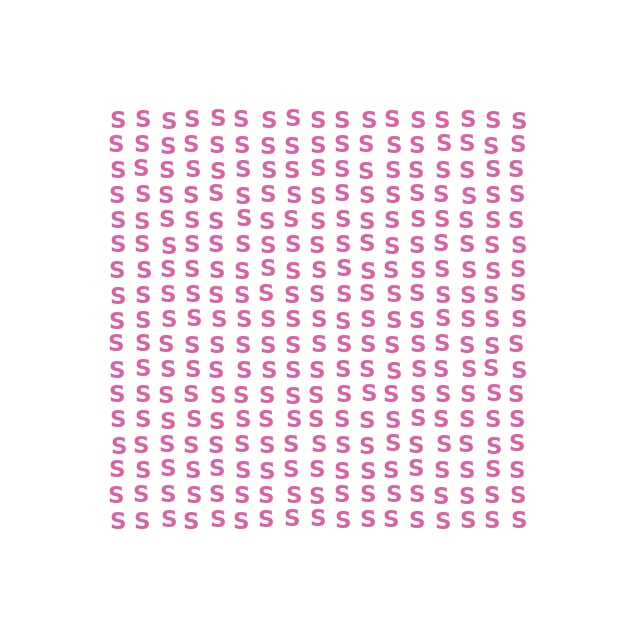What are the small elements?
The small elements are letter S's.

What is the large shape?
The large shape is a square.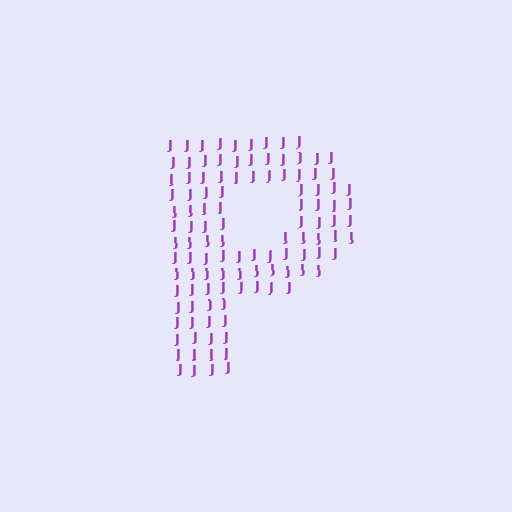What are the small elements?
The small elements are letter J's.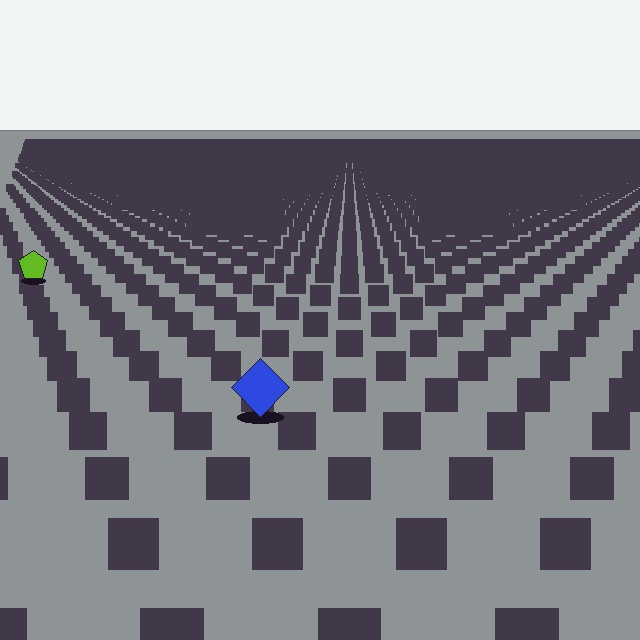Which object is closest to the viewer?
The blue diamond is closest. The texture marks near it are larger and more spread out.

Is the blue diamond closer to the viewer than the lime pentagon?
Yes. The blue diamond is closer — you can tell from the texture gradient: the ground texture is coarser near it.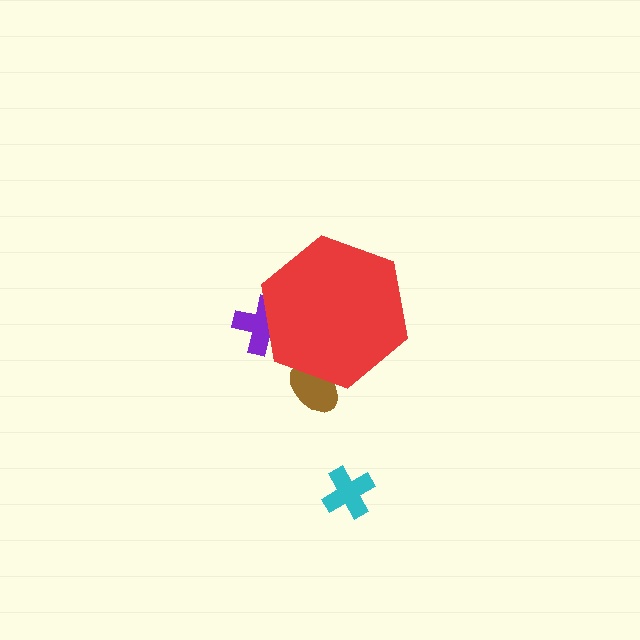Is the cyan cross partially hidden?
No, the cyan cross is fully visible.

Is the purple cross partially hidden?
Yes, the purple cross is partially hidden behind the red hexagon.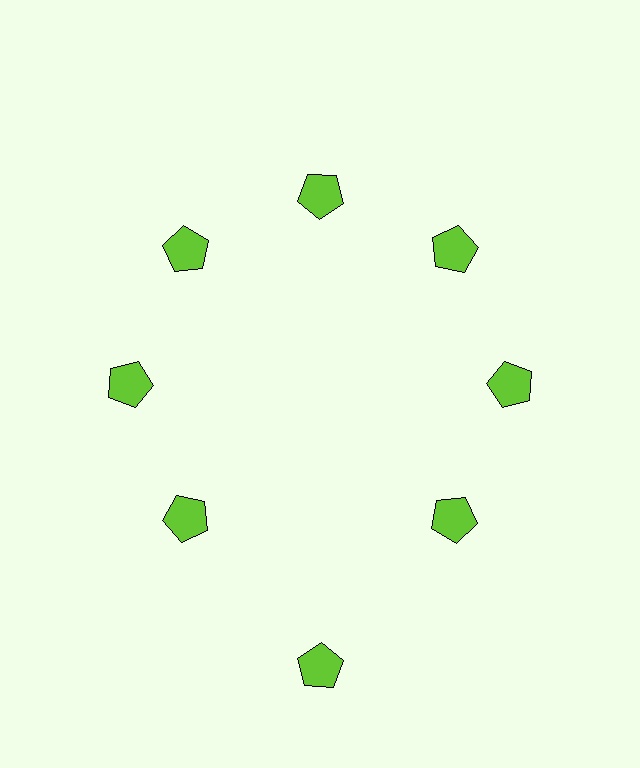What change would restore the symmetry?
The symmetry would be restored by moving it inward, back onto the ring so that all 8 pentagons sit at equal angles and equal distance from the center.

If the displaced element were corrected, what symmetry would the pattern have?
It would have 8-fold rotational symmetry — the pattern would map onto itself every 45 degrees.